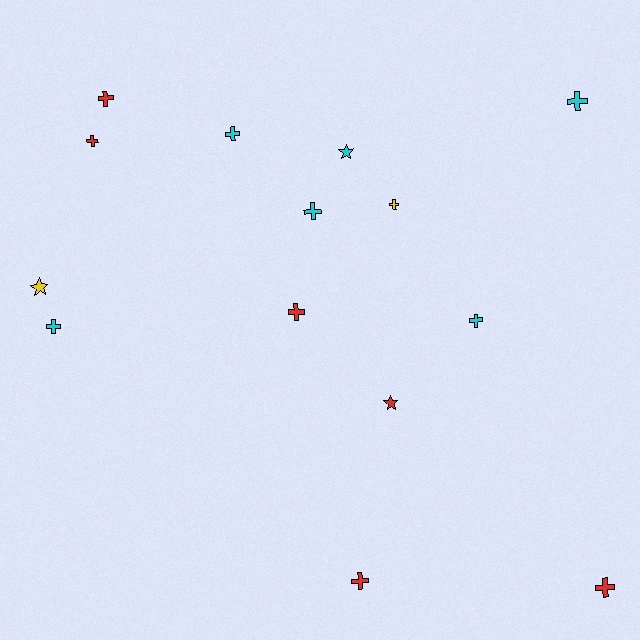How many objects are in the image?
There are 14 objects.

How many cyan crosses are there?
There are 5 cyan crosses.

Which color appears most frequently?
Cyan, with 6 objects.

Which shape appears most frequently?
Cross, with 11 objects.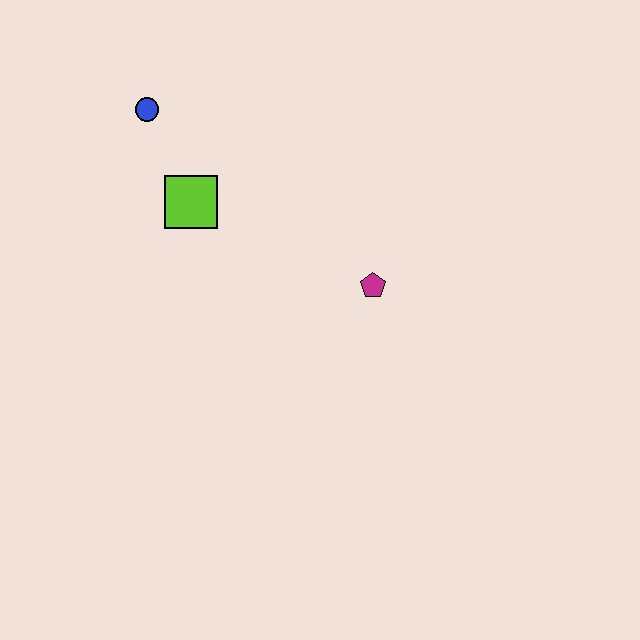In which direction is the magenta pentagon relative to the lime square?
The magenta pentagon is to the right of the lime square.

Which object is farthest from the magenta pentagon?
The blue circle is farthest from the magenta pentagon.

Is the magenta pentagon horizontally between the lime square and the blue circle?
No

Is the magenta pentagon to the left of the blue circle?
No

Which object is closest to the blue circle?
The lime square is closest to the blue circle.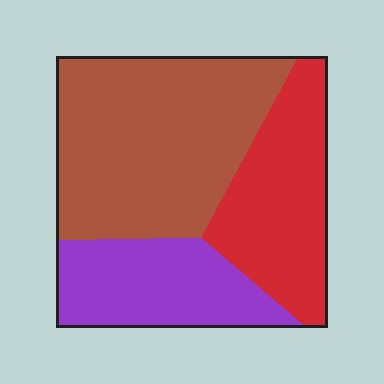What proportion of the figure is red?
Red takes up about one quarter (1/4) of the figure.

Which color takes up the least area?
Purple, at roughly 25%.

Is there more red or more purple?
Red.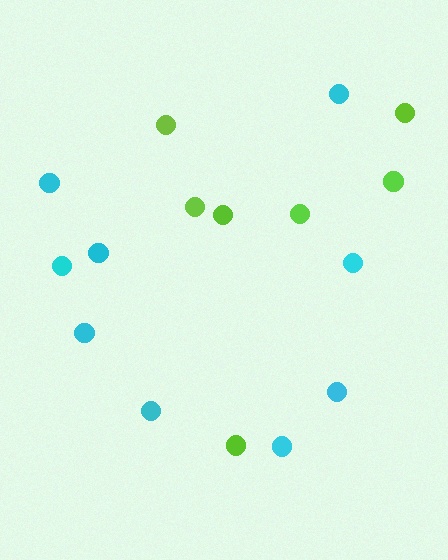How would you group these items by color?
There are 2 groups: one group of cyan circles (9) and one group of lime circles (7).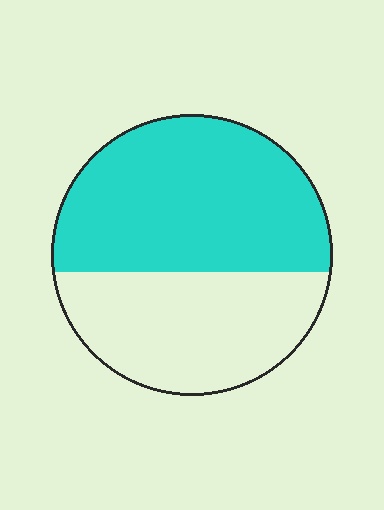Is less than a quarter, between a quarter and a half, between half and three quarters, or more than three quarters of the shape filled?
Between half and three quarters.